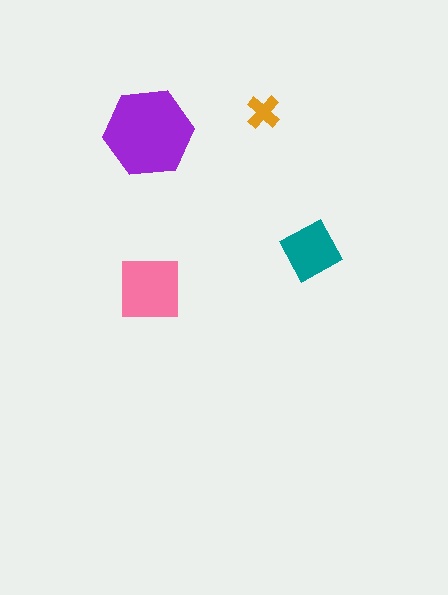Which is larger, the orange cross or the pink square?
The pink square.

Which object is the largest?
The purple hexagon.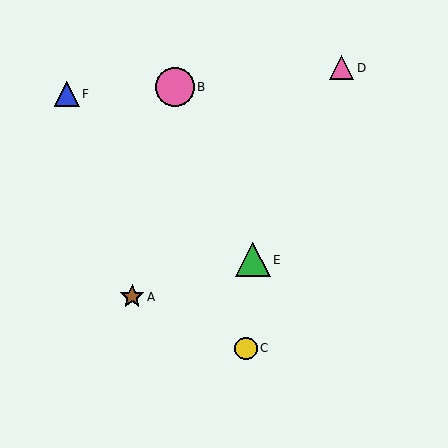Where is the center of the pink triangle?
The center of the pink triangle is at (342, 68).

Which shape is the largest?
The pink circle (labeled B) is the largest.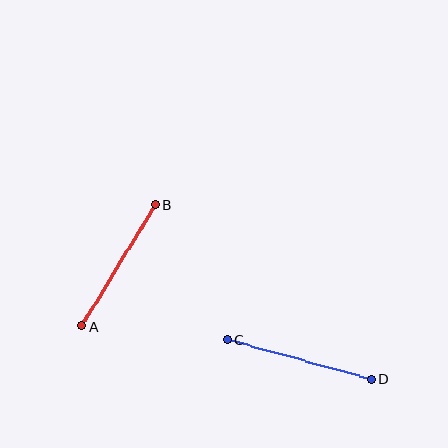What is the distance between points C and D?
The distance is approximately 149 pixels.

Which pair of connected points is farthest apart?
Points C and D are farthest apart.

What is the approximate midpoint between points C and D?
The midpoint is at approximately (299, 360) pixels.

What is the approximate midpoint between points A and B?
The midpoint is at approximately (119, 265) pixels.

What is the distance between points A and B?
The distance is approximately 142 pixels.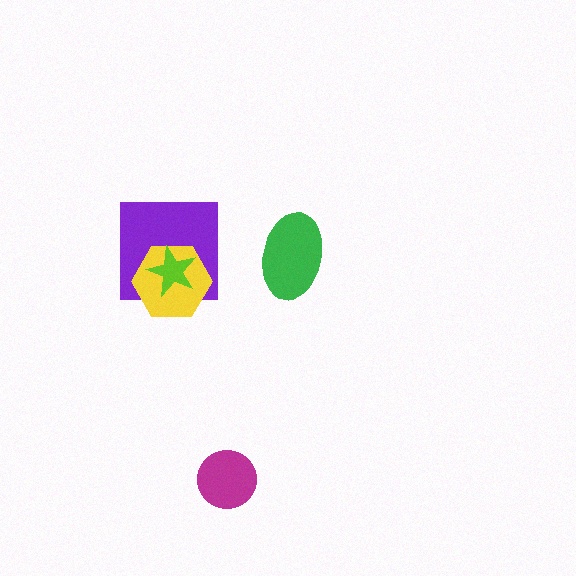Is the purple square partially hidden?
Yes, it is partially covered by another shape.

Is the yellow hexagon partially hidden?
Yes, it is partially covered by another shape.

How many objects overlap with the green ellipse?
0 objects overlap with the green ellipse.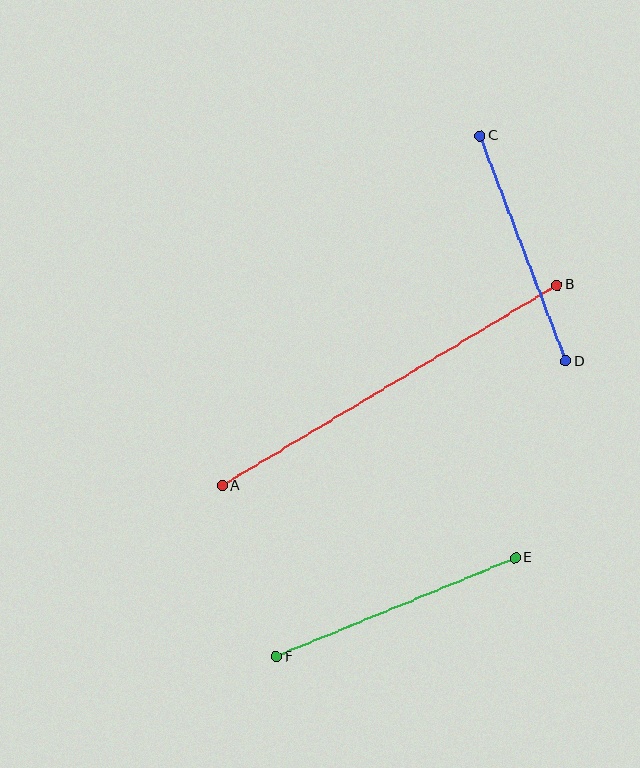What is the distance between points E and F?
The distance is approximately 259 pixels.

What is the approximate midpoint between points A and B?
The midpoint is at approximately (390, 385) pixels.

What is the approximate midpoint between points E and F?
The midpoint is at approximately (396, 607) pixels.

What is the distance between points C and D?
The distance is approximately 242 pixels.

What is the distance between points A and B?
The distance is approximately 390 pixels.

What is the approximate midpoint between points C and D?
The midpoint is at approximately (523, 248) pixels.